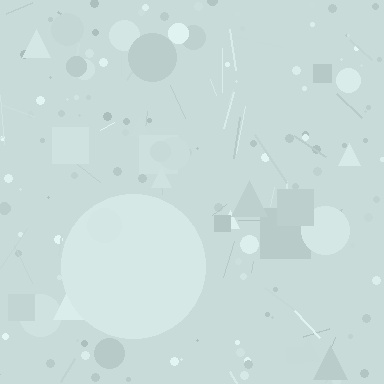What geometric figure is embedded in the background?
A circle is embedded in the background.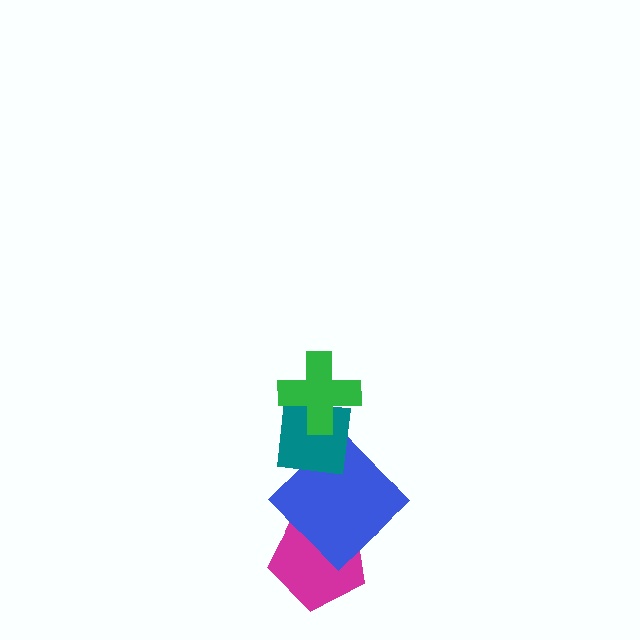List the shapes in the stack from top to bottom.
From top to bottom: the green cross, the teal square, the blue diamond, the magenta pentagon.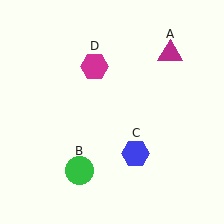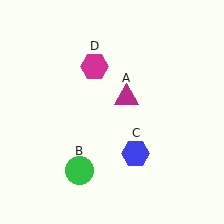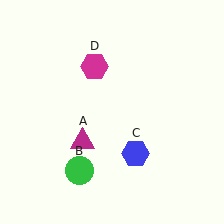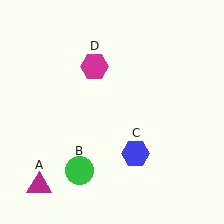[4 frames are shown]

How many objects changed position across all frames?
1 object changed position: magenta triangle (object A).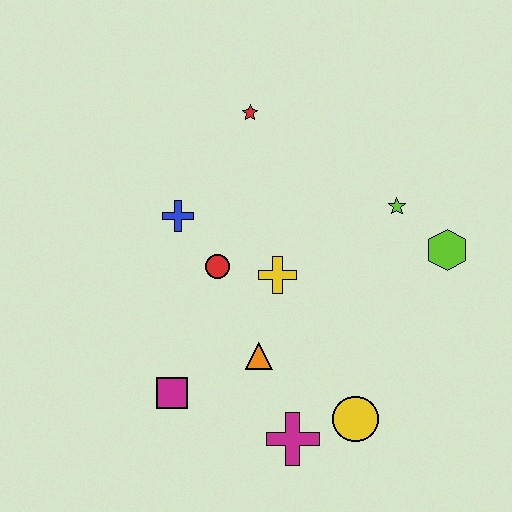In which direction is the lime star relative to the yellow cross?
The lime star is to the right of the yellow cross.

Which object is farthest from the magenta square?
The lime hexagon is farthest from the magenta square.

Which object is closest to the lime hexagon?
The lime star is closest to the lime hexagon.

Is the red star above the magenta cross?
Yes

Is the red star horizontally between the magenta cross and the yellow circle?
No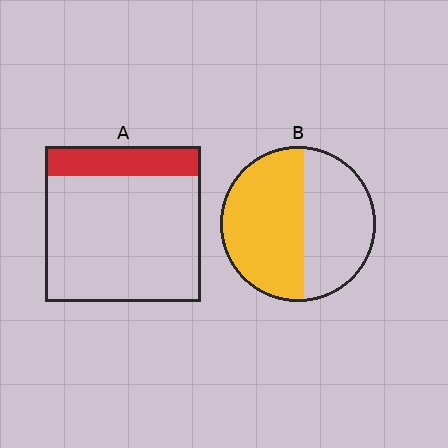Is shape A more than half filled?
No.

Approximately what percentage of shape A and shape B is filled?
A is approximately 20% and B is approximately 55%.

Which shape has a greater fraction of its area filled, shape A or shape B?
Shape B.